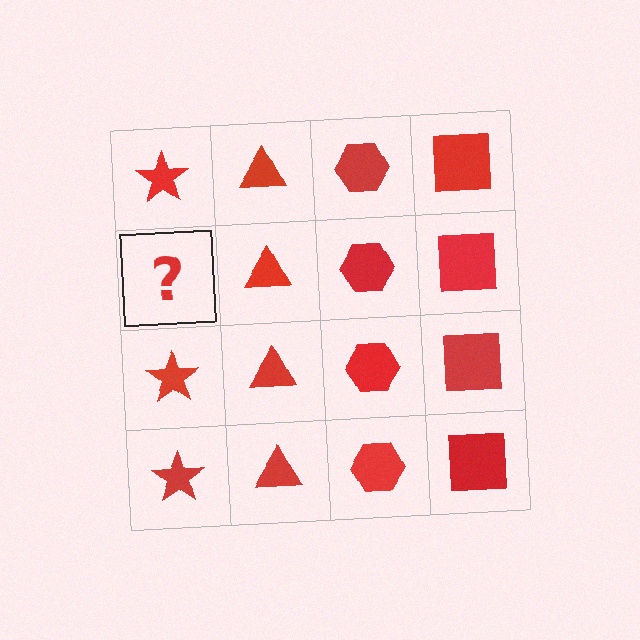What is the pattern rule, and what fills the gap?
The rule is that each column has a consistent shape. The gap should be filled with a red star.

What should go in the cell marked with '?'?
The missing cell should contain a red star.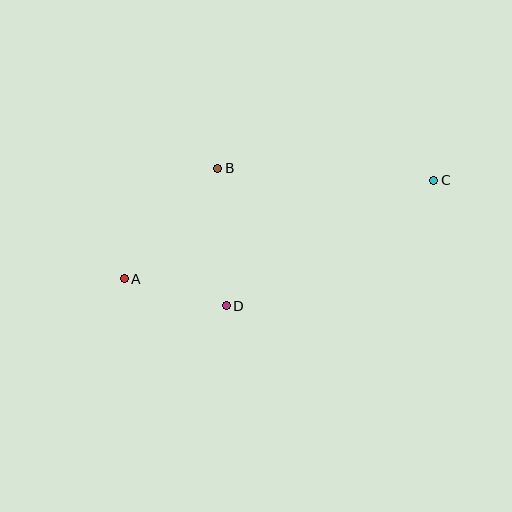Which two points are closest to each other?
Points A and D are closest to each other.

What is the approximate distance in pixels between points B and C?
The distance between B and C is approximately 217 pixels.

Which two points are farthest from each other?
Points A and C are farthest from each other.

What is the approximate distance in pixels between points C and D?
The distance between C and D is approximately 242 pixels.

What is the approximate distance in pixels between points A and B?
The distance between A and B is approximately 145 pixels.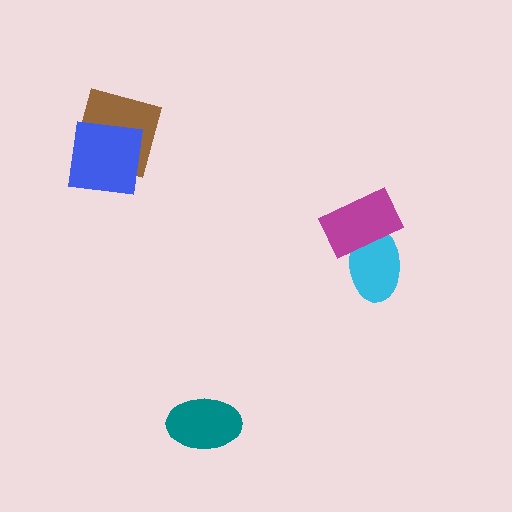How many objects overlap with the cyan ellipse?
1 object overlaps with the cyan ellipse.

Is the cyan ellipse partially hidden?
Yes, it is partially covered by another shape.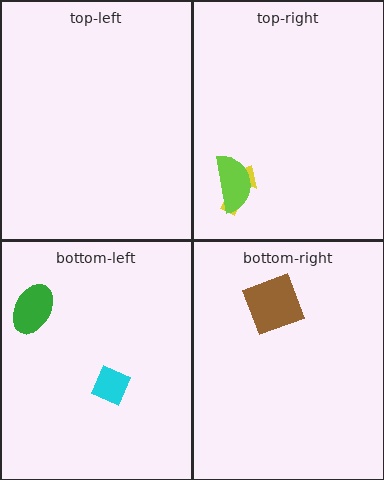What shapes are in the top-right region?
The yellow arrow, the lime semicircle.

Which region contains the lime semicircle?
The top-right region.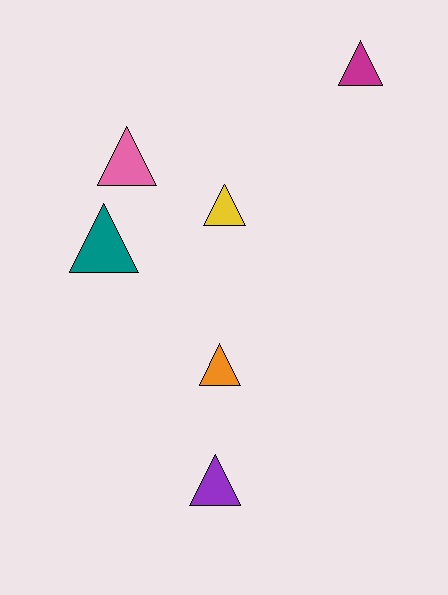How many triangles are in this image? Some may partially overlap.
There are 6 triangles.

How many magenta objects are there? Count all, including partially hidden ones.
There is 1 magenta object.